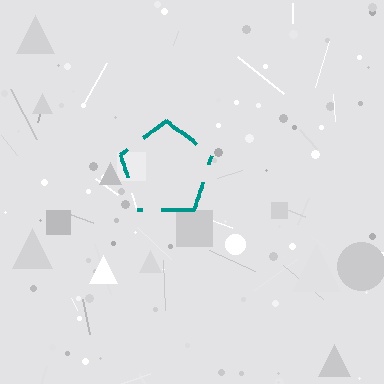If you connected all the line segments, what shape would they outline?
They would outline a pentagon.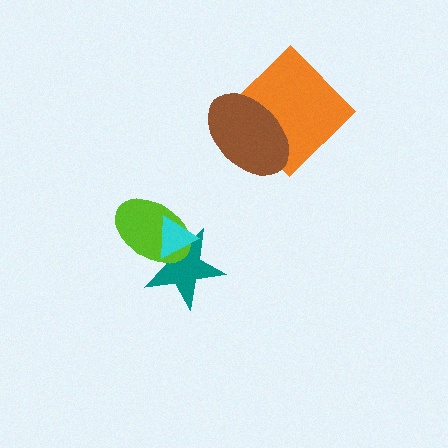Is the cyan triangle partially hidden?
No, no other shape covers it.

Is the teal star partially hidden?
Yes, it is partially covered by another shape.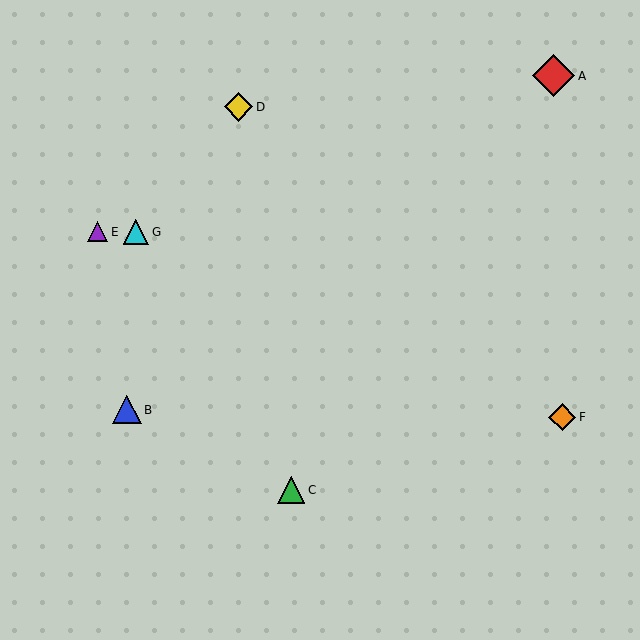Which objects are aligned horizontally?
Objects E, G are aligned horizontally.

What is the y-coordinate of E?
Object E is at y≈232.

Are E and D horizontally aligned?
No, E is at y≈232 and D is at y≈107.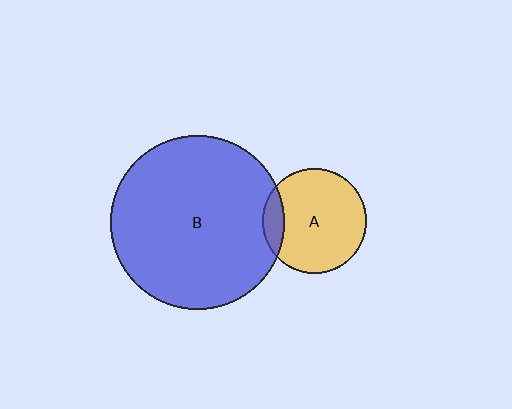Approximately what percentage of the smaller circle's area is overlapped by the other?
Approximately 15%.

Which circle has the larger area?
Circle B (blue).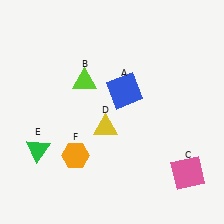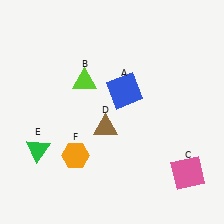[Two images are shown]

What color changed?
The triangle (D) changed from yellow in Image 1 to brown in Image 2.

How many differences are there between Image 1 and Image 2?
There is 1 difference between the two images.